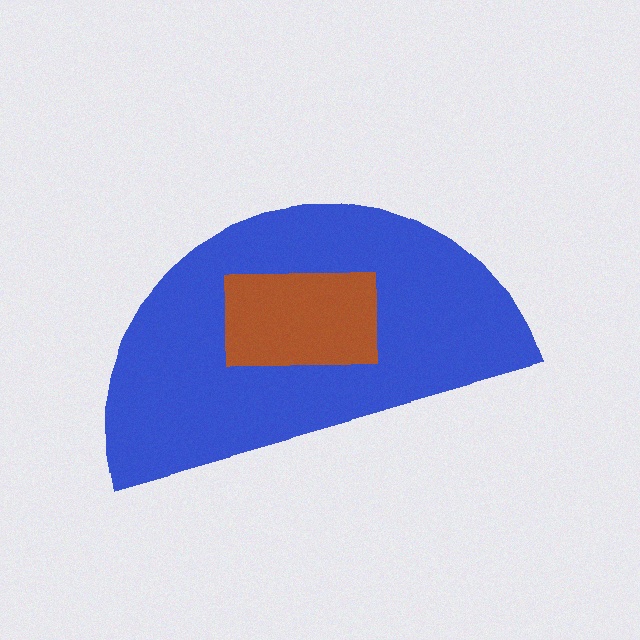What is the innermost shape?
The brown rectangle.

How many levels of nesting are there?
2.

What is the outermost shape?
The blue semicircle.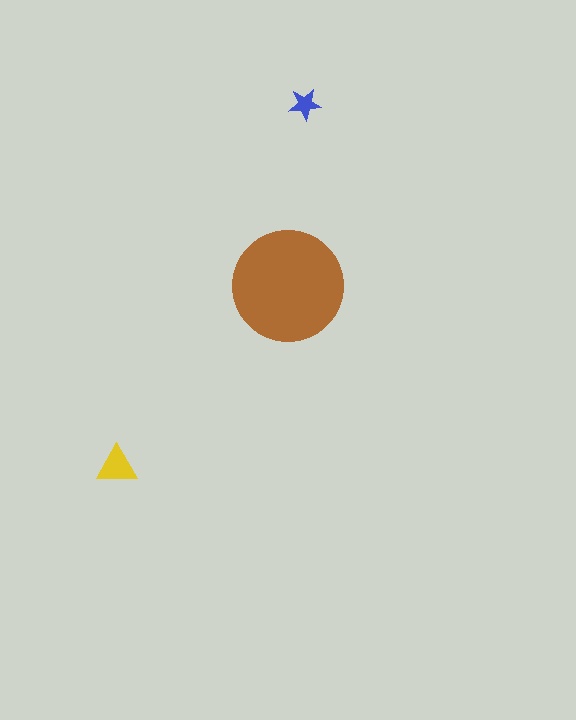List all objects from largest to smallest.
The brown circle, the yellow triangle, the blue star.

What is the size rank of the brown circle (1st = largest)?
1st.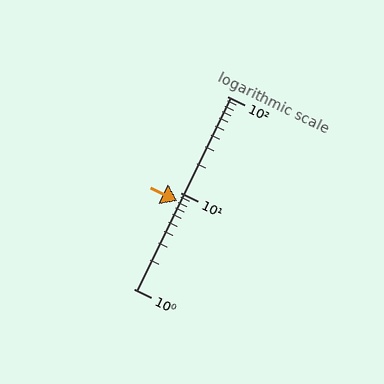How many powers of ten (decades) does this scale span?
The scale spans 2 decades, from 1 to 100.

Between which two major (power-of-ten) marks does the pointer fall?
The pointer is between 1 and 10.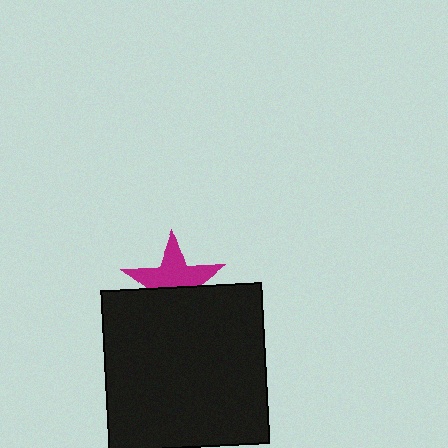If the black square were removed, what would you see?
You would see the complete magenta star.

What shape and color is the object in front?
The object in front is a black square.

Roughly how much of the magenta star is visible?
About half of it is visible (roughly 57%).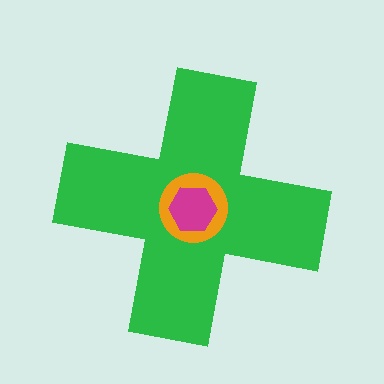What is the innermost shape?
The magenta hexagon.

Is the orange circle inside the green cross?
Yes.